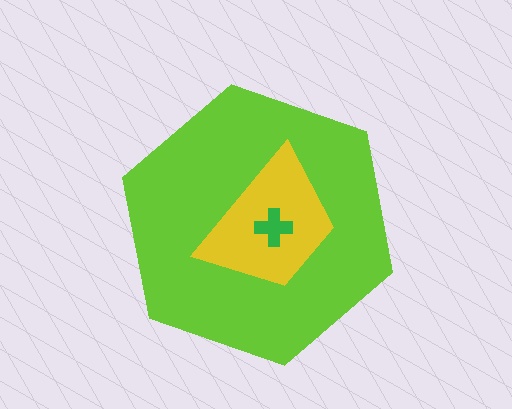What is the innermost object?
The green cross.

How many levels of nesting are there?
3.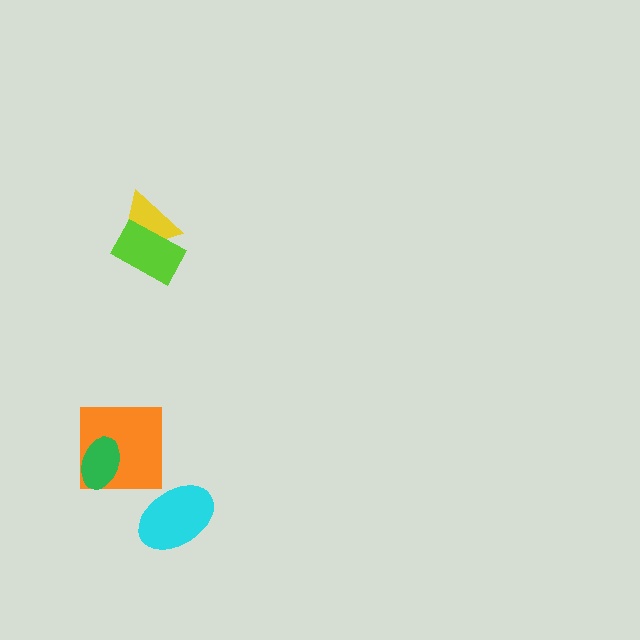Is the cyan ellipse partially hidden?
No, no other shape covers it.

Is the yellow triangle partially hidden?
Yes, it is partially covered by another shape.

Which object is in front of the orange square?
The green ellipse is in front of the orange square.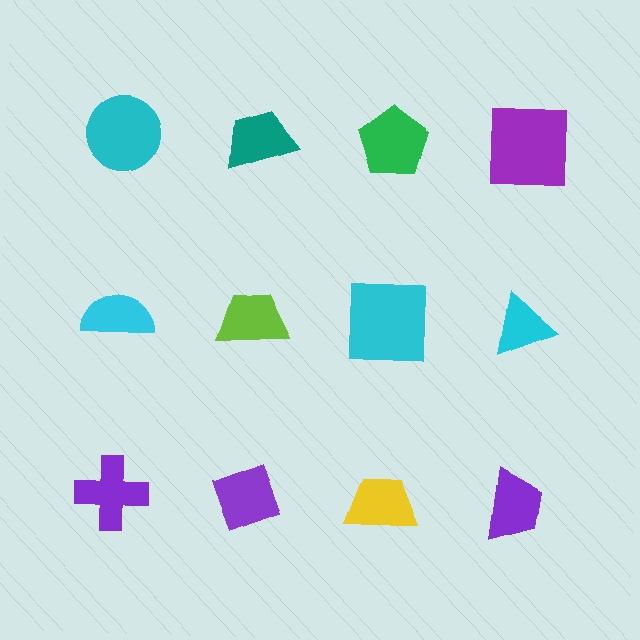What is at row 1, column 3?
A green pentagon.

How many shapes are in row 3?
4 shapes.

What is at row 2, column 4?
A cyan triangle.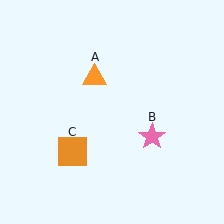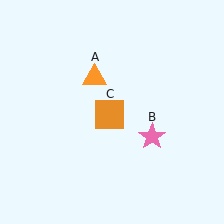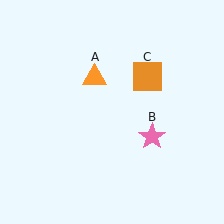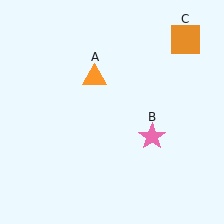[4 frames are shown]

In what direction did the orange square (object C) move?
The orange square (object C) moved up and to the right.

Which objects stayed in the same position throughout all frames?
Orange triangle (object A) and pink star (object B) remained stationary.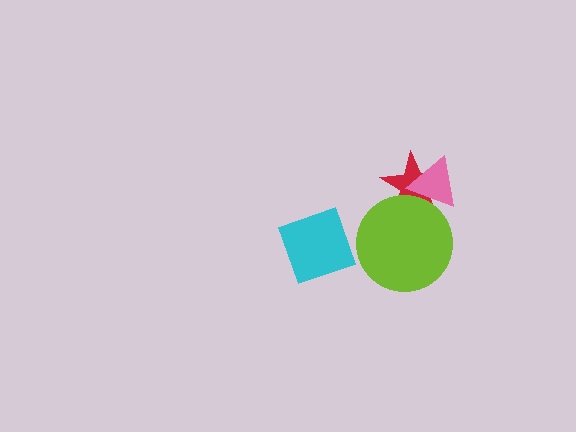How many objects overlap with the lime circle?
2 objects overlap with the lime circle.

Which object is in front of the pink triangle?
The lime circle is in front of the pink triangle.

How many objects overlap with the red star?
2 objects overlap with the red star.